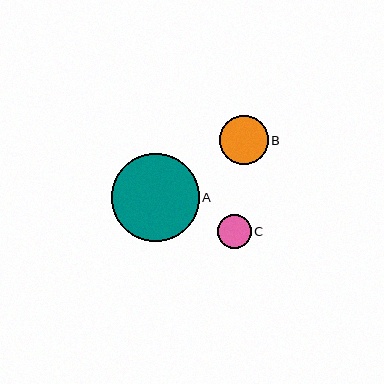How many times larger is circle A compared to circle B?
Circle A is approximately 1.8 times the size of circle B.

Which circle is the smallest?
Circle C is the smallest with a size of approximately 34 pixels.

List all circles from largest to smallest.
From largest to smallest: A, B, C.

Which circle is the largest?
Circle A is the largest with a size of approximately 88 pixels.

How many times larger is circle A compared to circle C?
Circle A is approximately 2.6 times the size of circle C.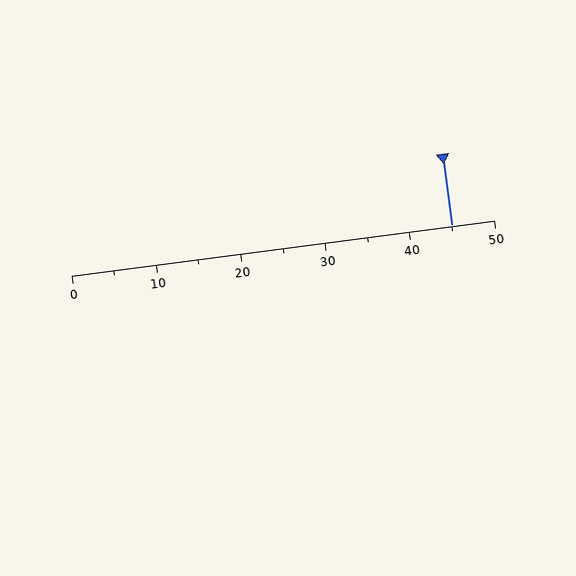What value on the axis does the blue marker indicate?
The marker indicates approximately 45.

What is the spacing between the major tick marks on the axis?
The major ticks are spaced 10 apart.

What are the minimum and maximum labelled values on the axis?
The axis runs from 0 to 50.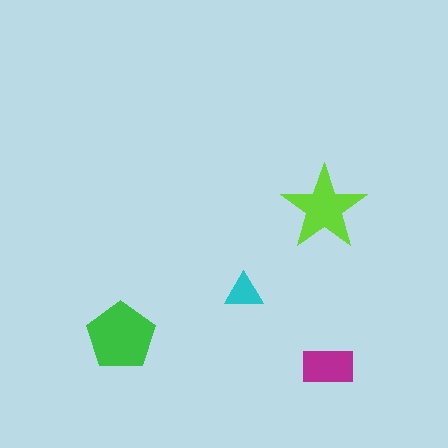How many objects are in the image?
There are 4 objects in the image.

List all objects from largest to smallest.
The green pentagon, the lime star, the magenta rectangle, the cyan triangle.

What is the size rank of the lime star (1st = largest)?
2nd.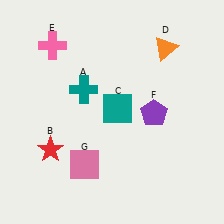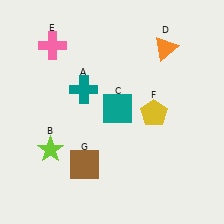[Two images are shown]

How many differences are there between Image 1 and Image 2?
There are 3 differences between the two images.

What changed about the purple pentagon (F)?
In Image 1, F is purple. In Image 2, it changed to yellow.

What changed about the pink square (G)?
In Image 1, G is pink. In Image 2, it changed to brown.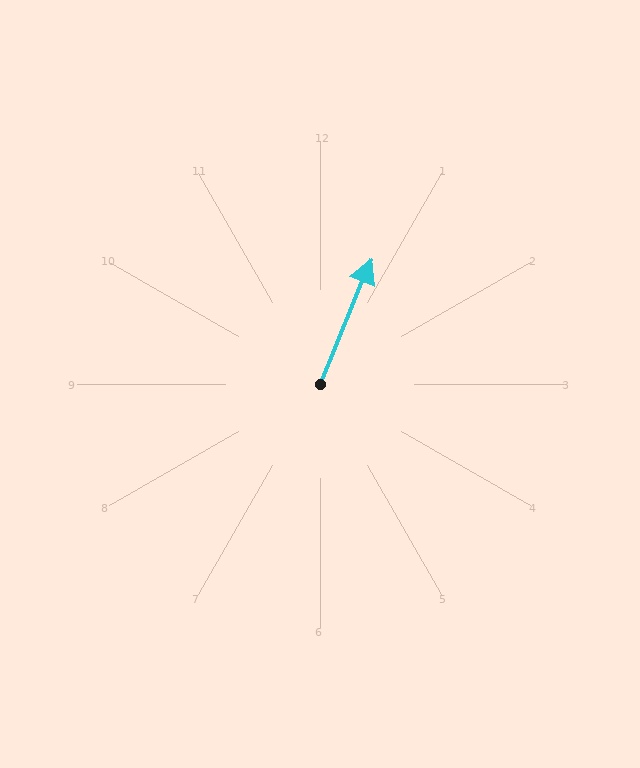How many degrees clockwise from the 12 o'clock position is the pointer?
Approximately 22 degrees.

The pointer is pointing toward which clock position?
Roughly 1 o'clock.